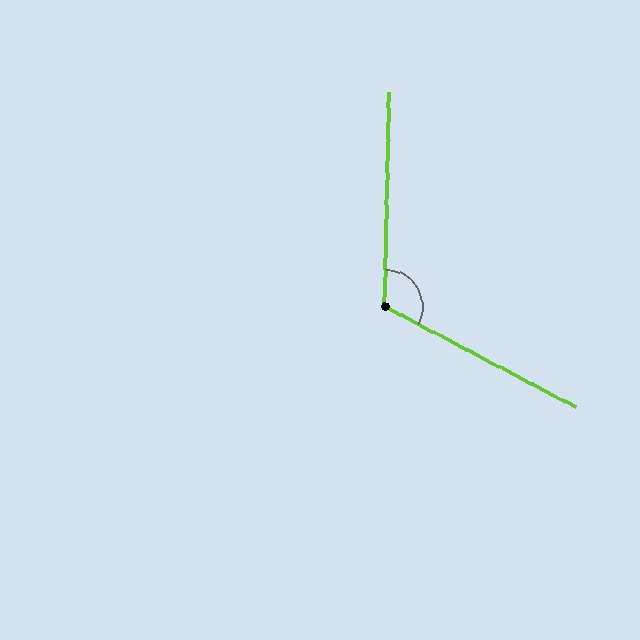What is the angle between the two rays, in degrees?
Approximately 117 degrees.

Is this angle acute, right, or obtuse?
It is obtuse.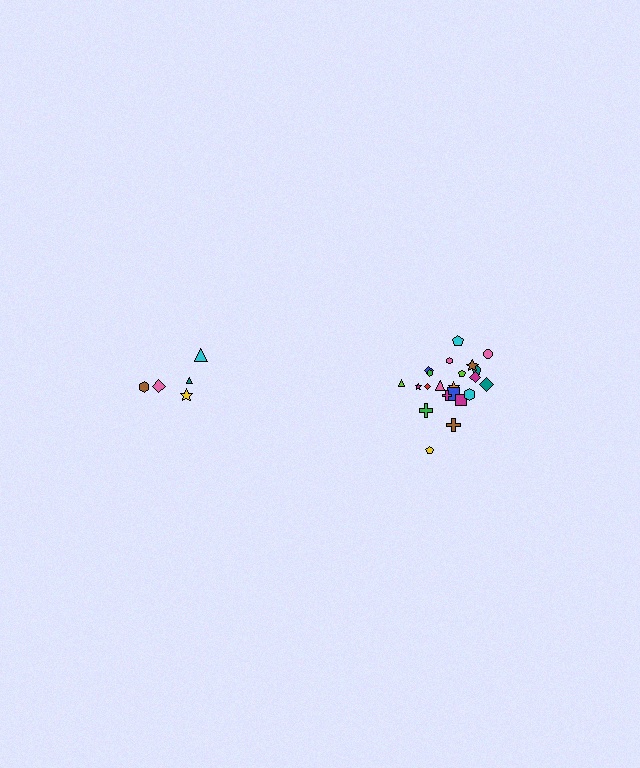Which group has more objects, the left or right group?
The right group.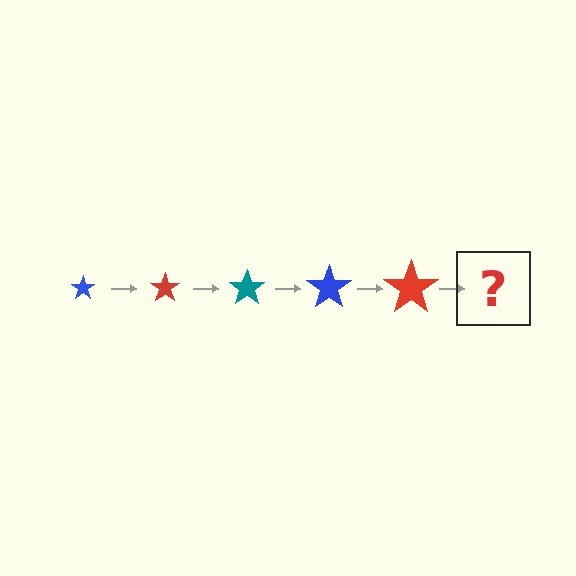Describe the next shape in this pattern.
It should be a teal star, larger than the previous one.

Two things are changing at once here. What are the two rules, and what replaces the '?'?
The two rules are that the star grows larger each step and the color cycles through blue, red, and teal. The '?' should be a teal star, larger than the previous one.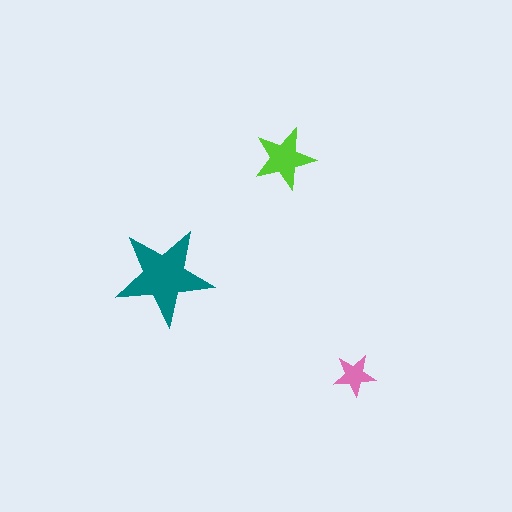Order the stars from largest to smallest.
the teal one, the lime one, the pink one.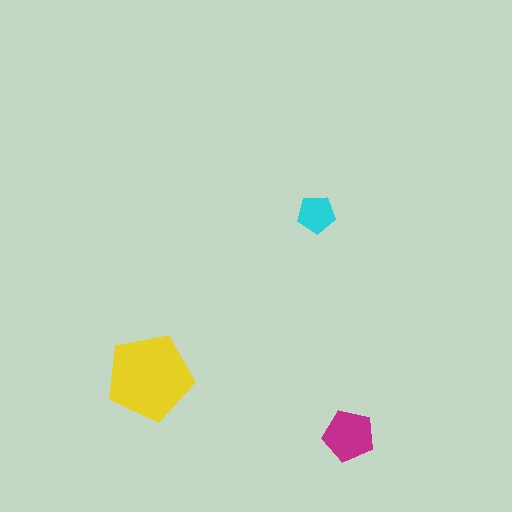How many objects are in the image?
There are 3 objects in the image.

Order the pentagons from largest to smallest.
the yellow one, the magenta one, the cyan one.